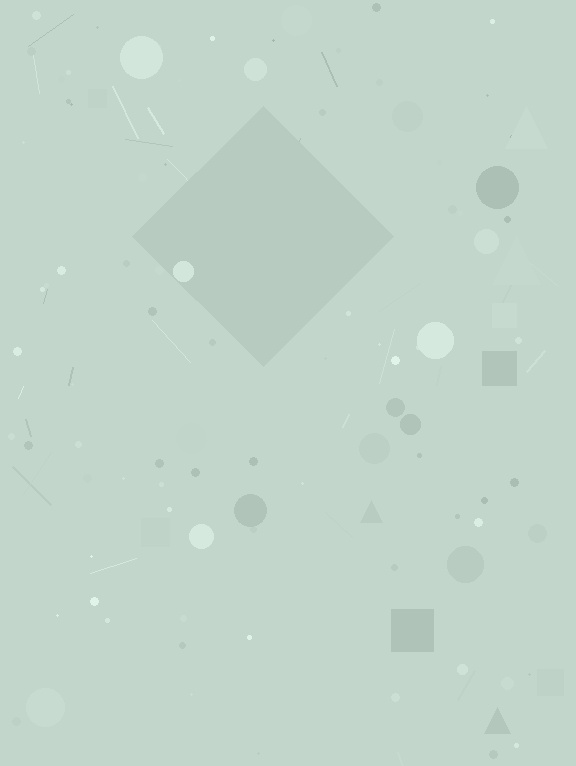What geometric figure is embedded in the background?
A diamond is embedded in the background.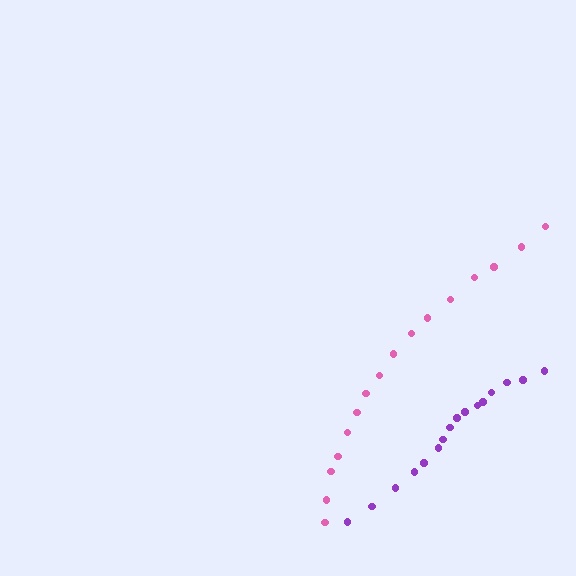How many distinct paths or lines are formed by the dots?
There are 2 distinct paths.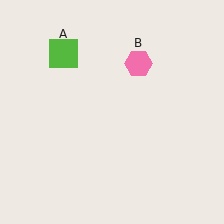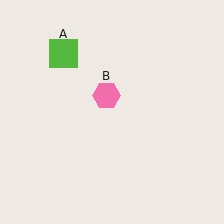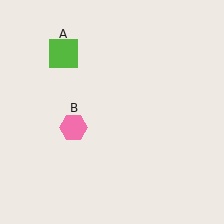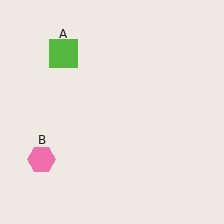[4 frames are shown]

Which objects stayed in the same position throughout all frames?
Lime square (object A) remained stationary.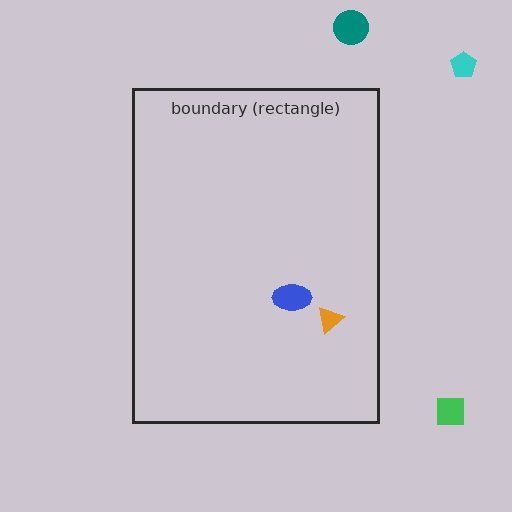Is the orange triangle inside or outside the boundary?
Inside.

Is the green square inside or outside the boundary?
Outside.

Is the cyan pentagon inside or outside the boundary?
Outside.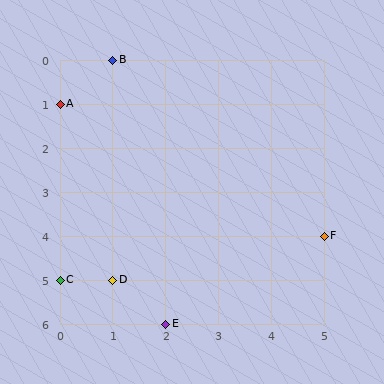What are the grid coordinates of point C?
Point C is at grid coordinates (0, 5).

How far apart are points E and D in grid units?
Points E and D are 1 column and 1 row apart (about 1.4 grid units diagonally).